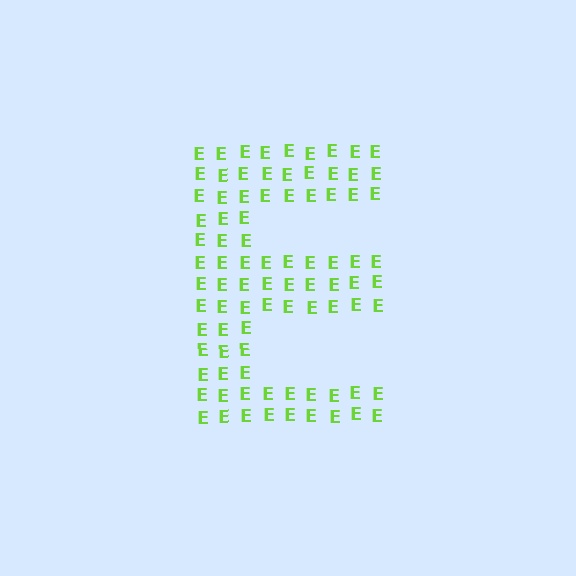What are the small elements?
The small elements are letter E's.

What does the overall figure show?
The overall figure shows the letter E.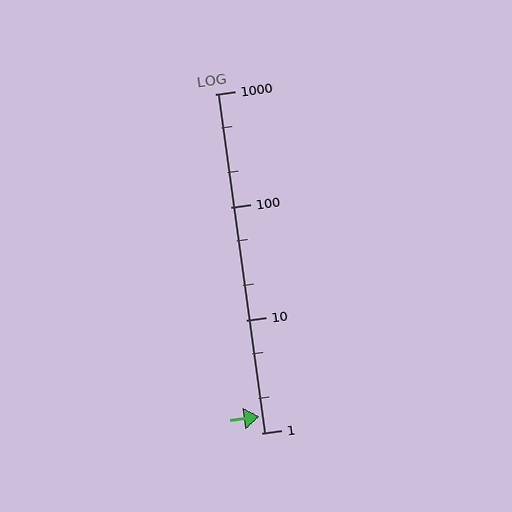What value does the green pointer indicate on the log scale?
The pointer indicates approximately 1.4.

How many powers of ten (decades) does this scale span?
The scale spans 3 decades, from 1 to 1000.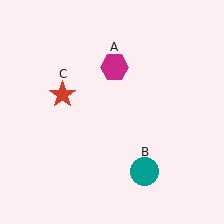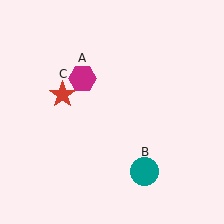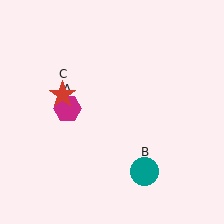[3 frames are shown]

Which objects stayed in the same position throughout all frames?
Teal circle (object B) and red star (object C) remained stationary.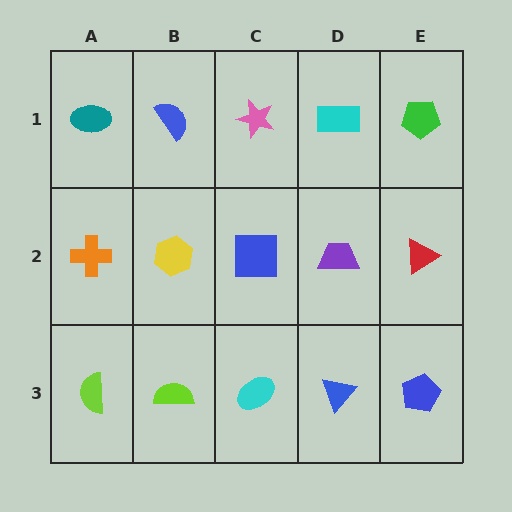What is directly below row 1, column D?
A purple trapezoid.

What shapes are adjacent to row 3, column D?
A purple trapezoid (row 2, column D), a cyan ellipse (row 3, column C), a blue pentagon (row 3, column E).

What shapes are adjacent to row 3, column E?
A red triangle (row 2, column E), a blue triangle (row 3, column D).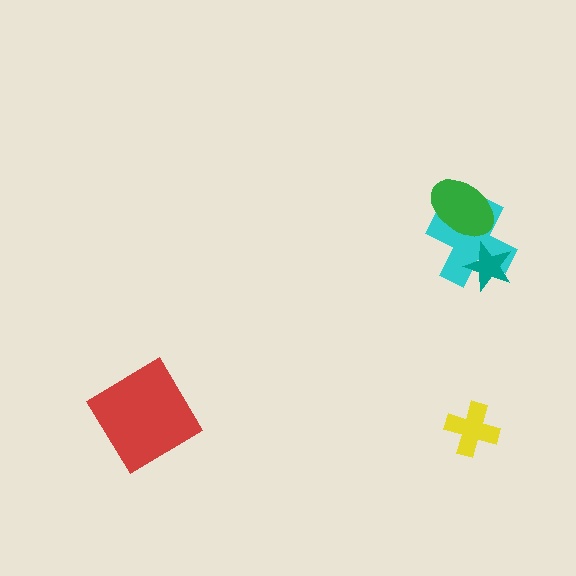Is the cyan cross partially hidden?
Yes, it is partially covered by another shape.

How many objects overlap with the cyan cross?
2 objects overlap with the cyan cross.